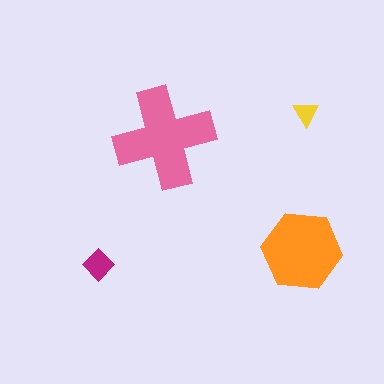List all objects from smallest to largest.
The yellow triangle, the magenta diamond, the orange hexagon, the pink cross.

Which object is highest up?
The yellow triangle is topmost.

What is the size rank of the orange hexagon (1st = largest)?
2nd.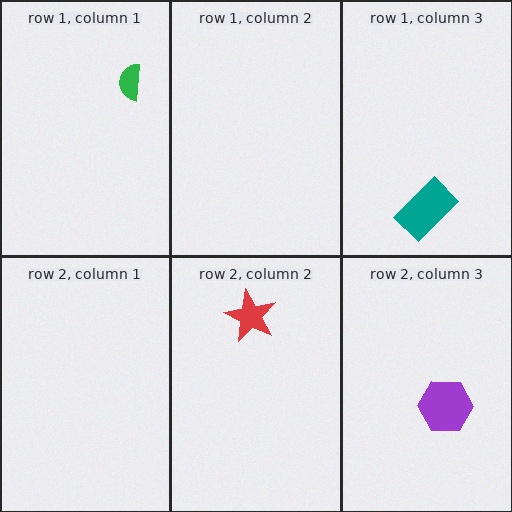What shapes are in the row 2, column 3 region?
The purple hexagon.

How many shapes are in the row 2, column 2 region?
1.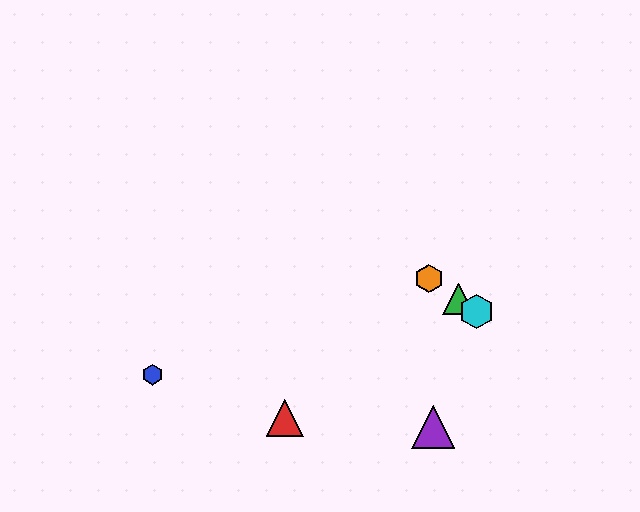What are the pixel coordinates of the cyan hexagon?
The cyan hexagon is at (476, 311).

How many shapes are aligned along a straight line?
4 shapes (the green triangle, the yellow hexagon, the orange hexagon, the cyan hexagon) are aligned along a straight line.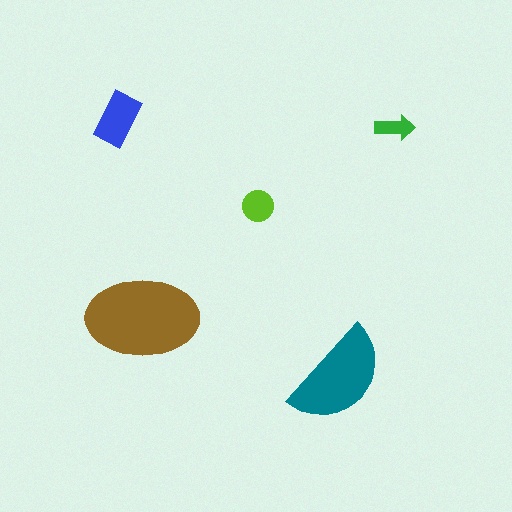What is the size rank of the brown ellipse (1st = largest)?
1st.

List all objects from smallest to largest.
The green arrow, the lime circle, the blue rectangle, the teal semicircle, the brown ellipse.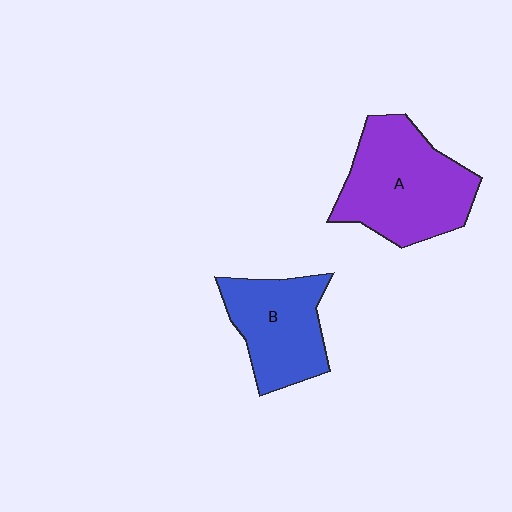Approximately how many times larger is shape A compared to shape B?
Approximately 1.4 times.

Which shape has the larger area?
Shape A (purple).